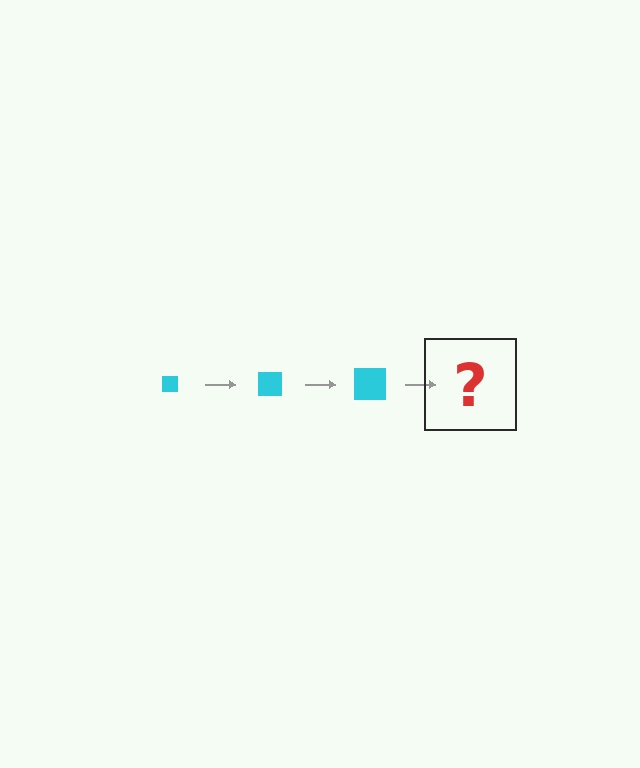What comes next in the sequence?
The next element should be a cyan square, larger than the previous one.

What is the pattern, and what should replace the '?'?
The pattern is that the square gets progressively larger each step. The '?' should be a cyan square, larger than the previous one.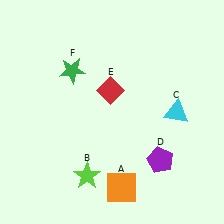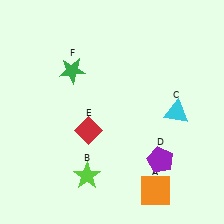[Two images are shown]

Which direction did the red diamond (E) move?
The red diamond (E) moved down.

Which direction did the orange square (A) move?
The orange square (A) moved right.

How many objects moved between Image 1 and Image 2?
2 objects moved between the two images.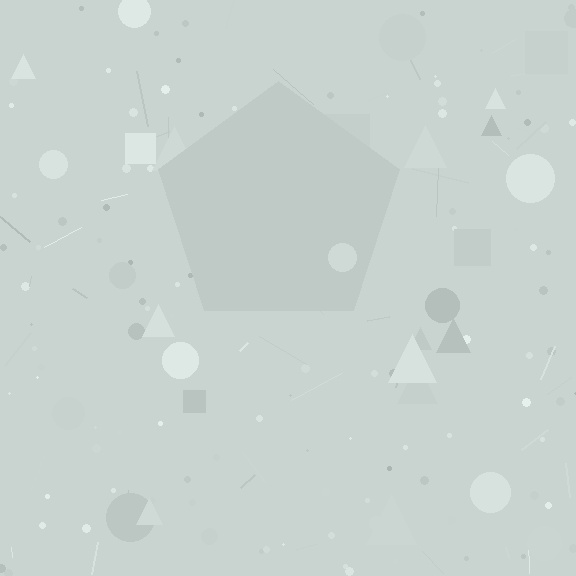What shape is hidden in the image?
A pentagon is hidden in the image.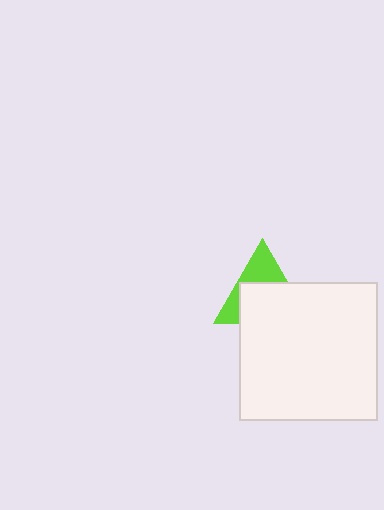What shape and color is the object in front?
The object in front is a white square.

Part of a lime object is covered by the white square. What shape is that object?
It is a triangle.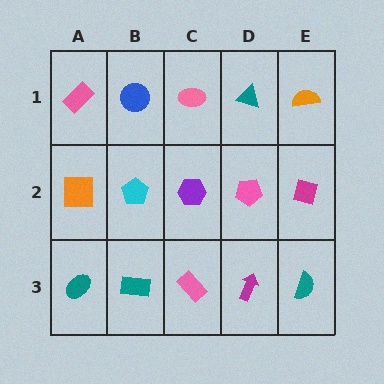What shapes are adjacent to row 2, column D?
A teal triangle (row 1, column D), a magenta arrow (row 3, column D), a purple hexagon (row 2, column C), a magenta square (row 2, column E).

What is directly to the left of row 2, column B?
An orange square.